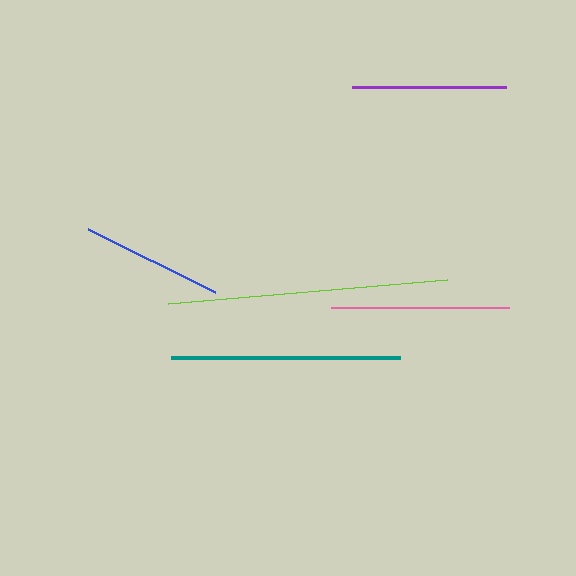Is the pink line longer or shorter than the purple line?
The pink line is longer than the purple line.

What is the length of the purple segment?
The purple segment is approximately 154 pixels long.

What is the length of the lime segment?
The lime segment is approximately 280 pixels long.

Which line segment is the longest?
The lime line is the longest at approximately 280 pixels.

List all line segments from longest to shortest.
From longest to shortest: lime, teal, pink, purple, blue.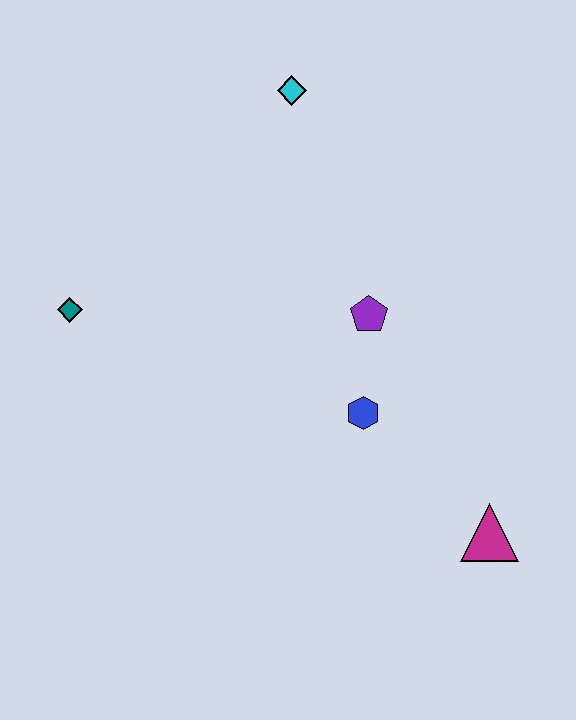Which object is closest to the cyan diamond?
The purple pentagon is closest to the cyan diamond.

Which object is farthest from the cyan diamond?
The magenta triangle is farthest from the cyan diamond.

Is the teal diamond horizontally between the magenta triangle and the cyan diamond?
No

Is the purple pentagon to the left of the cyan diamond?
No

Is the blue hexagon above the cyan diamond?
No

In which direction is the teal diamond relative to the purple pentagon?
The teal diamond is to the left of the purple pentagon.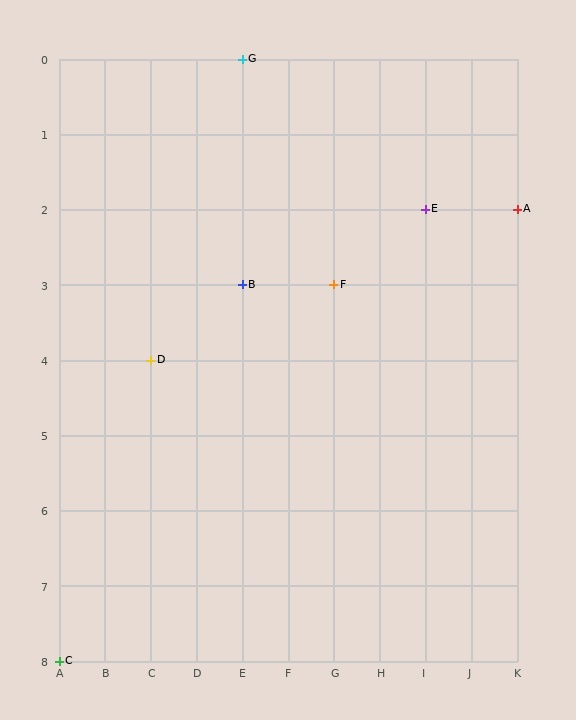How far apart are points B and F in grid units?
Points B and F are 2 columns apart.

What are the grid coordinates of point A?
Point A is at grid coordinates (K, 2).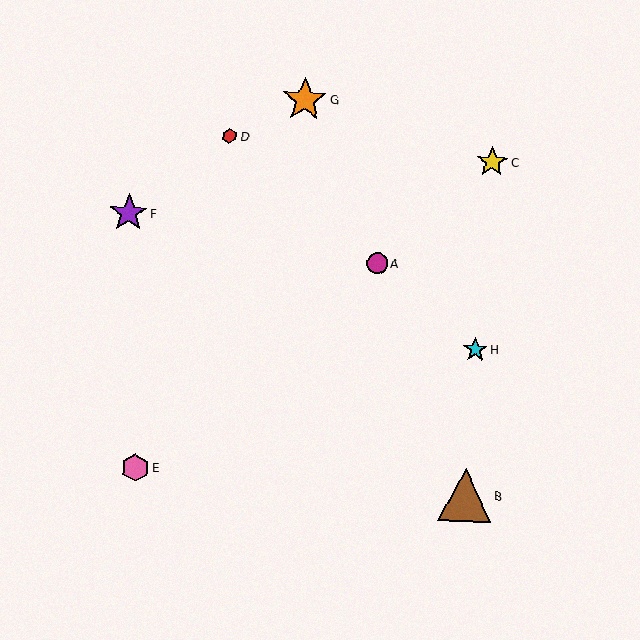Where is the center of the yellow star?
The center of the yellow star is at (492, 162).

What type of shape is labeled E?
Shape E is a pink hexagon.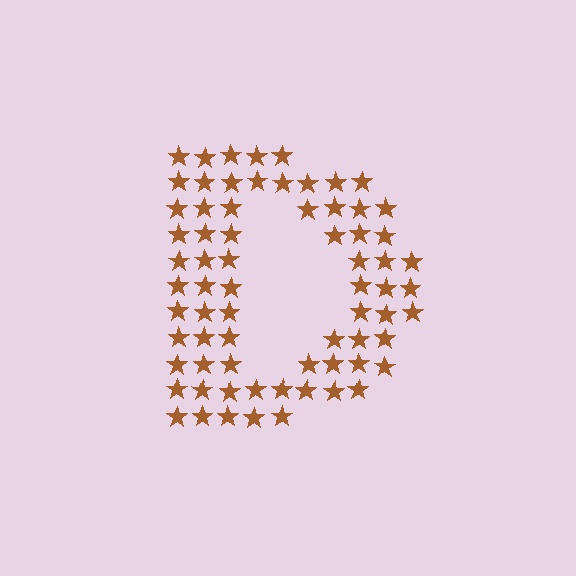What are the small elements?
The small elements are stars.